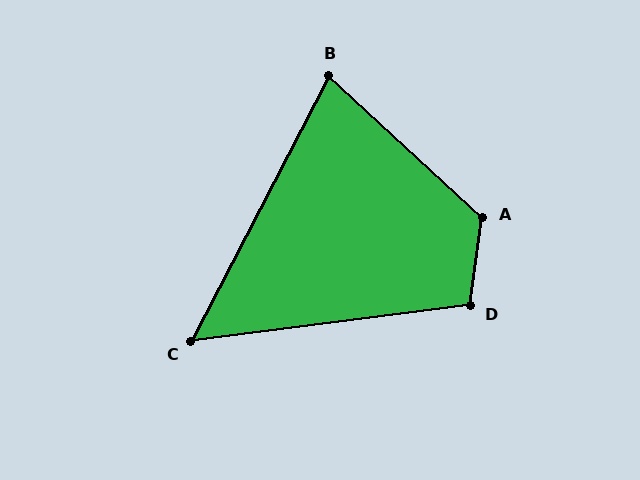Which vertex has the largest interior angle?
A, at approximately 125 degrees.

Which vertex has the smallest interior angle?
C, at approximately 55 degrees.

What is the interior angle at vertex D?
Approximately 105 degrees (obtuse).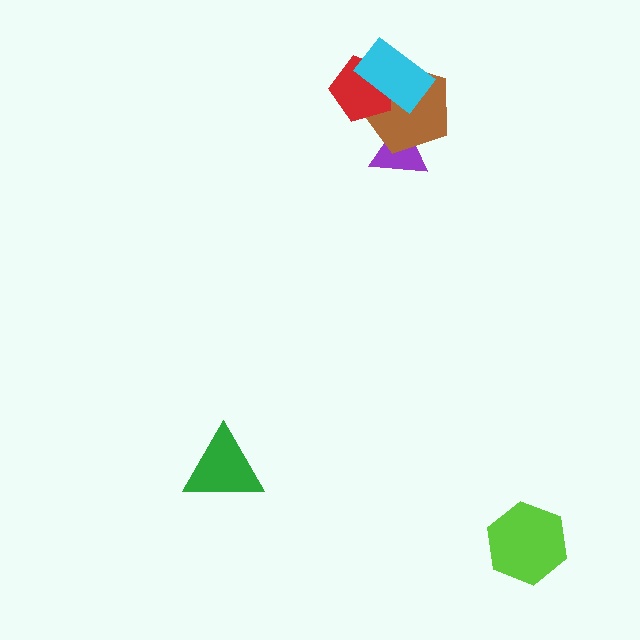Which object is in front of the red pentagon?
The cyan rectangle is in front of the red pentagon.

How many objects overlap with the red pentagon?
2 objects overlap with the red pentagon.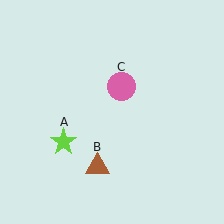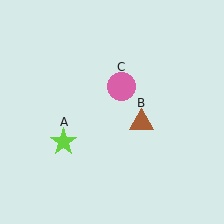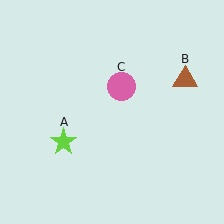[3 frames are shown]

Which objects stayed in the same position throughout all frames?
Lime star (object A) and pink circle (object C) remained stationary.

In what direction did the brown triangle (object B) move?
The brown triangle (object B) moved up and to the right.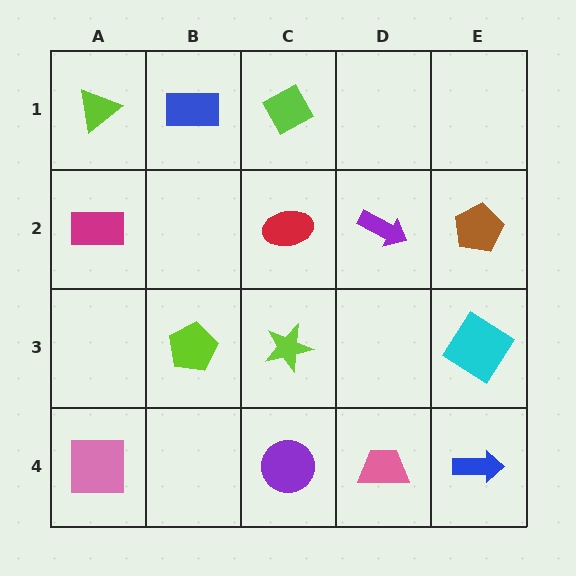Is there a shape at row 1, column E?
No, that cell is empty.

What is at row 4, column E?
A blue arrow.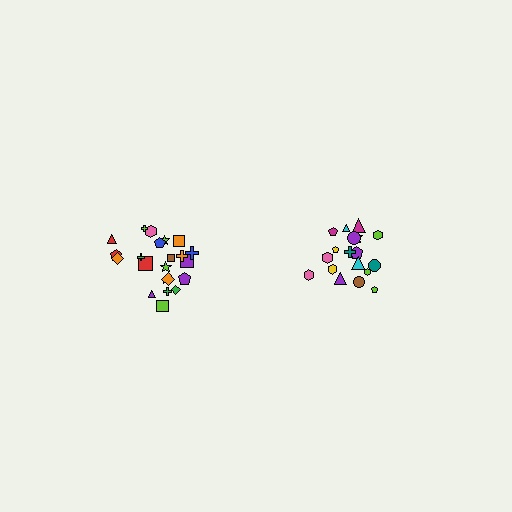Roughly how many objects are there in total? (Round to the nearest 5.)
Roughly 40 objects in total.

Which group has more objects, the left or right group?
The left group.